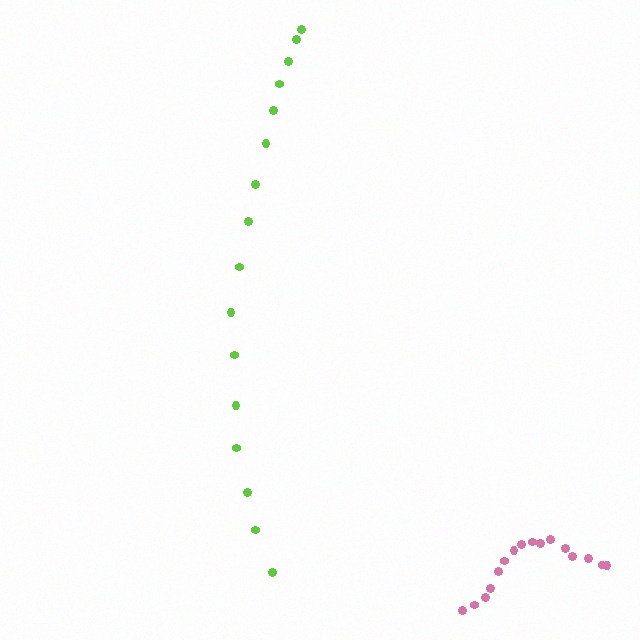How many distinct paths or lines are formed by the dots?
There are 2 distinct paths.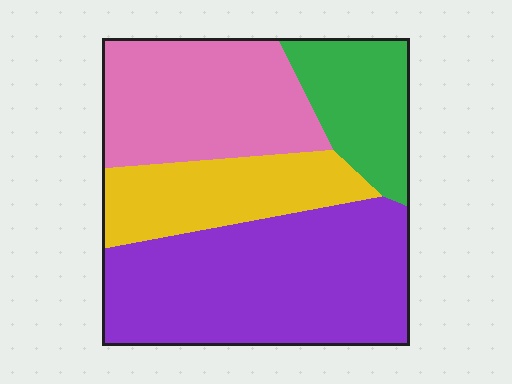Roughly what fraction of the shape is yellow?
Yellow takes up about one sixth (1/6) of the shape.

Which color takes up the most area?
Purple, at roughly 40%.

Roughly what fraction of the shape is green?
Green takes up about one sixth (1/6) of the shape.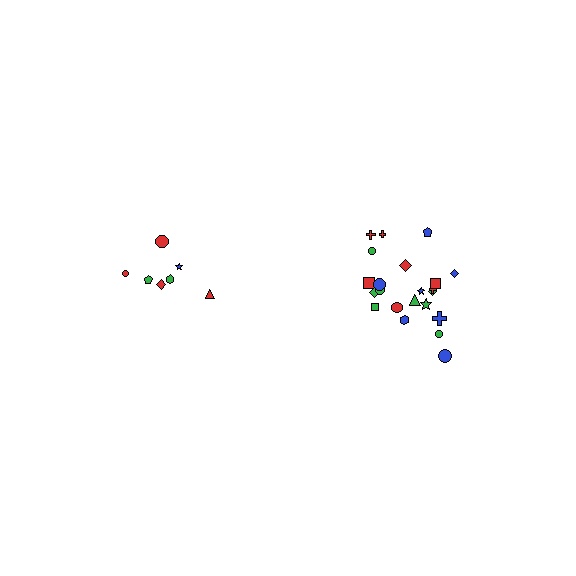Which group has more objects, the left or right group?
The right group.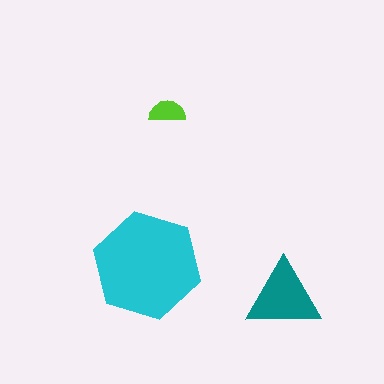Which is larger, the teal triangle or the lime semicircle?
The teal triangle.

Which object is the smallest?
The lime semicircle.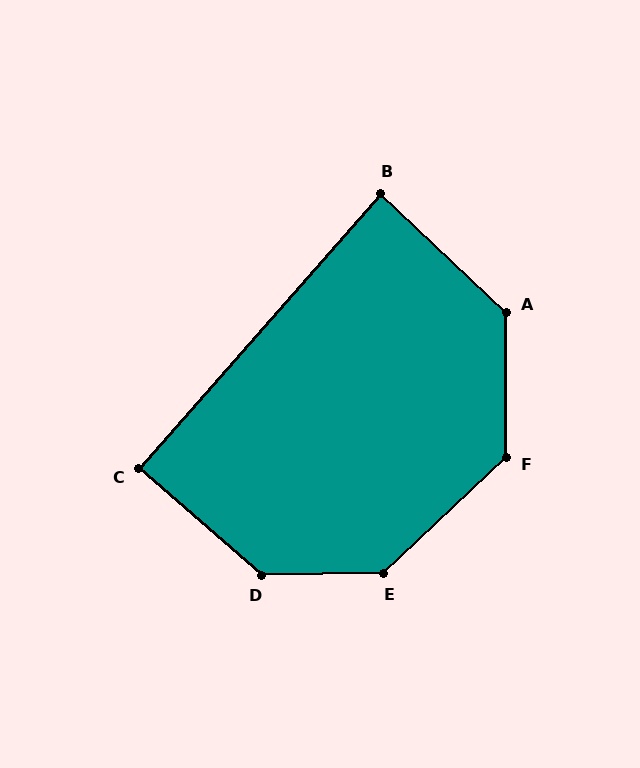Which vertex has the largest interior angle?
D, at approximately 138 degrees.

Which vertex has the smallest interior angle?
B, at approximately 88 degrees.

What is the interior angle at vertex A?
Approximately 133 degrees (obtuse).